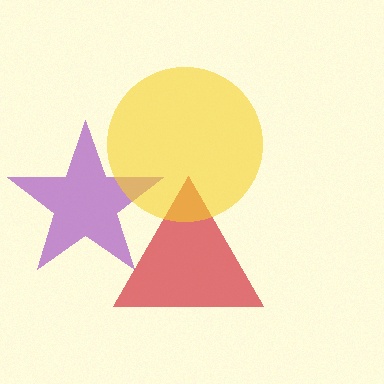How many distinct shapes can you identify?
There are 3 distinct shapes: a red triangle, a purple star, a yellow circle.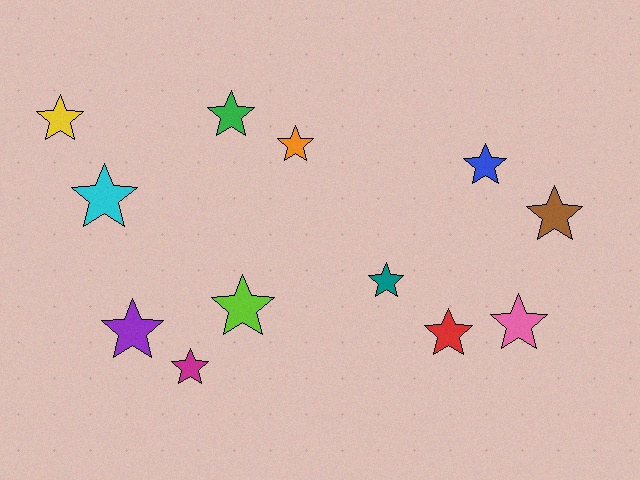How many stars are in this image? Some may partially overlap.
There are 12 stars.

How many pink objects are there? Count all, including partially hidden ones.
There is 1 pink object.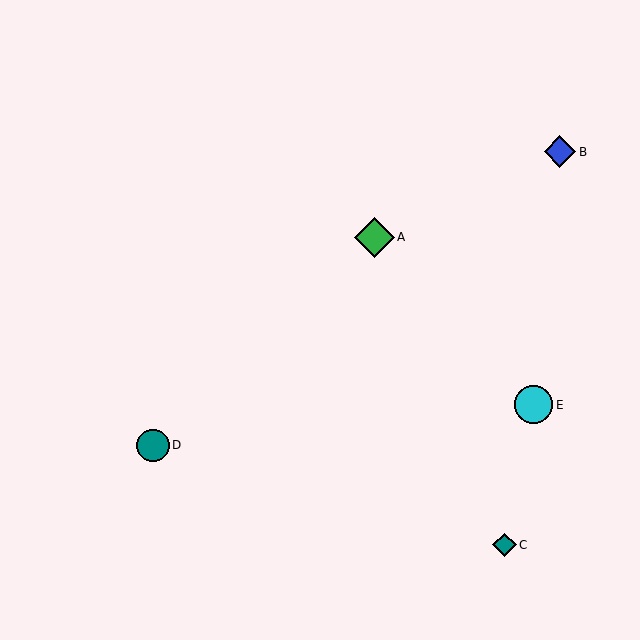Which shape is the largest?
The green diamond (labeled A) is the largest.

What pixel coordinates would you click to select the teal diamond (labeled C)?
Click at (505, 545) to select the teal diamond C.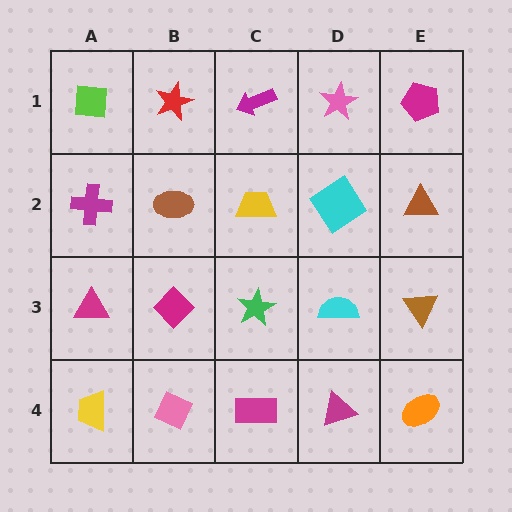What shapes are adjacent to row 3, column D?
A cyan diamond (row 2, column D), a magenta triangle (row 4, column D), a green star (row 3, column C), a brown triangle (row 3, column E).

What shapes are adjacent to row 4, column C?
A green star (row 3, column C), a pink diamond (row 4, column B), a magenta triangle (row 4, column D).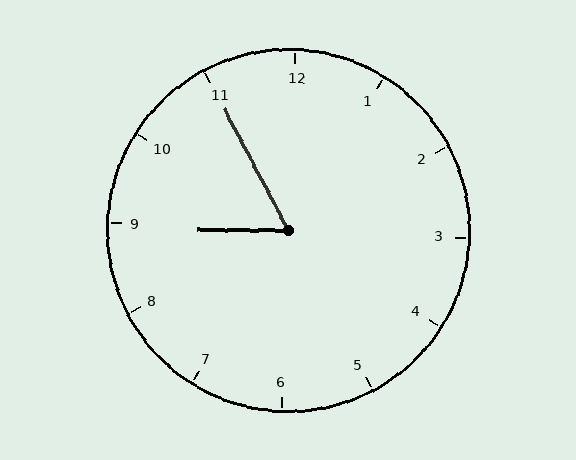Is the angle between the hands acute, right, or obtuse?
It is acute.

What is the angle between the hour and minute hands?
Approximately 62 degrees.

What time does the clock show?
8:55.